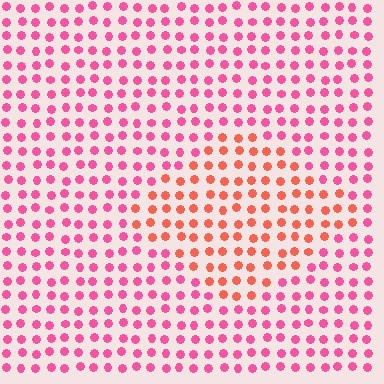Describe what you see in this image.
The image is filled with small pink elements in a uniform arrangement. A diamond-shaped region is visible where the elements are tinted to a slightly different hue, forming a subtle color boundary.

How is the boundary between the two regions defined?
The boundary is defined purely by a slight shift in hue (about 35 degrees). Spacing, size, and orientation are identical on both sides.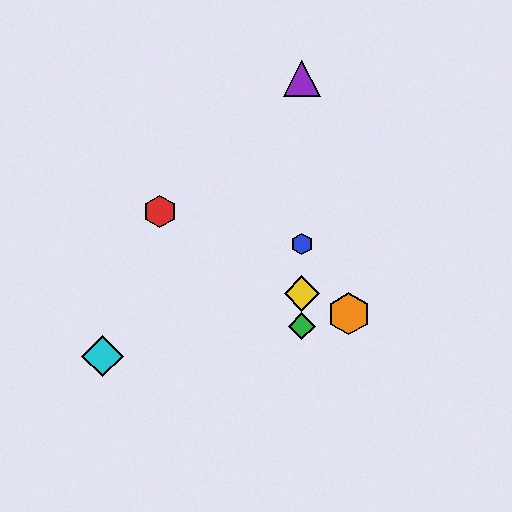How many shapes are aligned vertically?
4 shapes (the blue hexagon, the green diamond, the yellow diamond, the purple triangle) are aligned vertically.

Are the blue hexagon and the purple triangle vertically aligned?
Yes, both are at x≈302.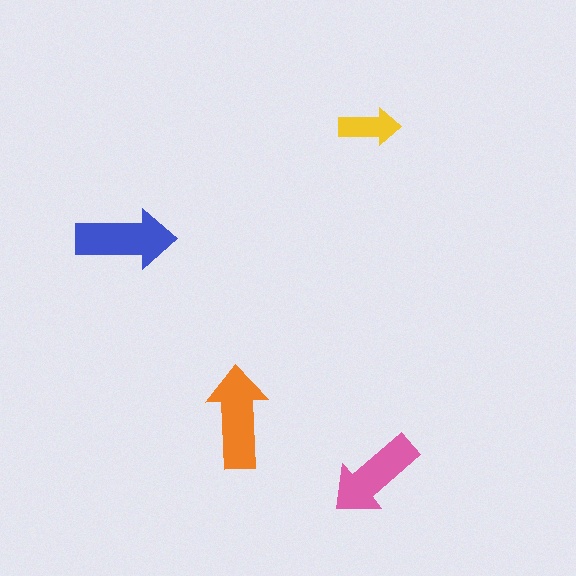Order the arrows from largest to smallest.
the orange one, the blue one, the pink one, the yellow one.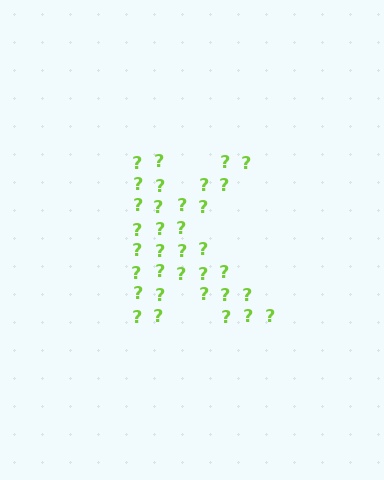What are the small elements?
The small elements are question marks.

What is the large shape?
The large shape is the letter K.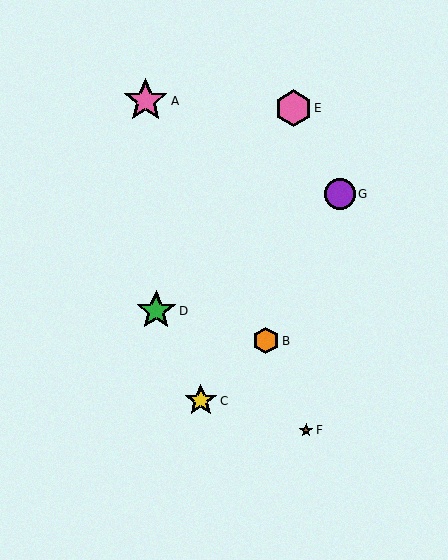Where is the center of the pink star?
The center of the pink star is at (146, 101).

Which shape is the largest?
The pink star (labeled A) is the largest.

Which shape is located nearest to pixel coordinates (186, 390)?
The yellow star (labeled C) at (201, 401) is nearest to that location.